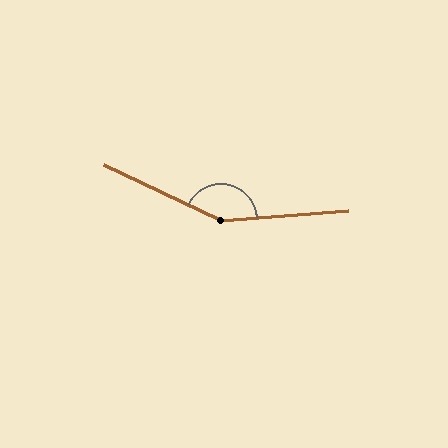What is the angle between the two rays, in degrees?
Approximately 150 degrees.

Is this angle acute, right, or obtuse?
It is obtuse.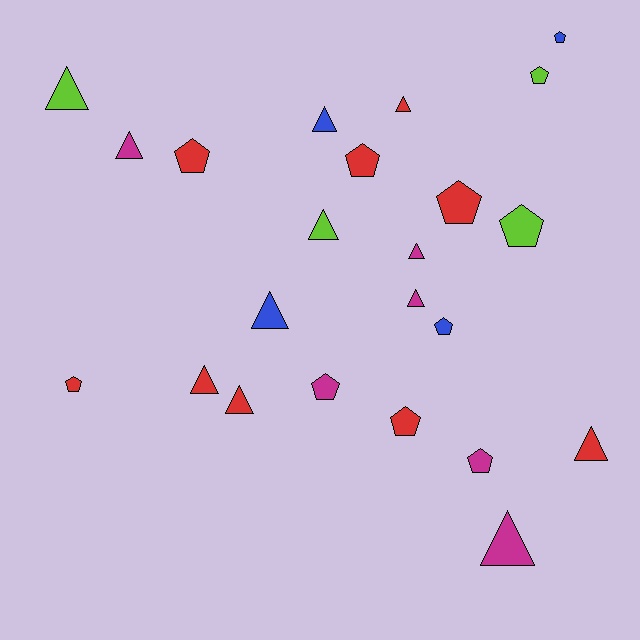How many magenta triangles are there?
There are 4 magenta triangles.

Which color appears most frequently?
Red, with 9 objects.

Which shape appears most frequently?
Triangle, with 12 objects.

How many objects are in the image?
There are 23 objects.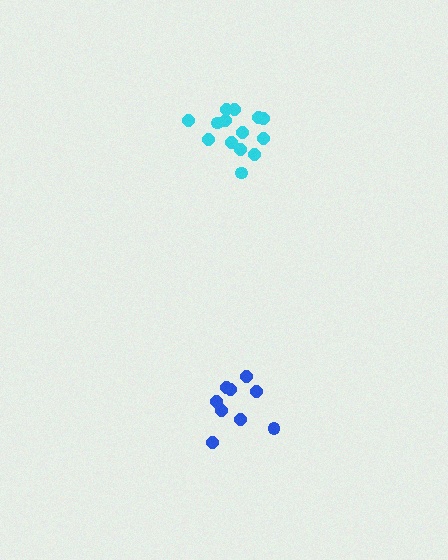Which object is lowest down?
The blue cluster is bottommost.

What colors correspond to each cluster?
The clusters are colored: cyan, blue.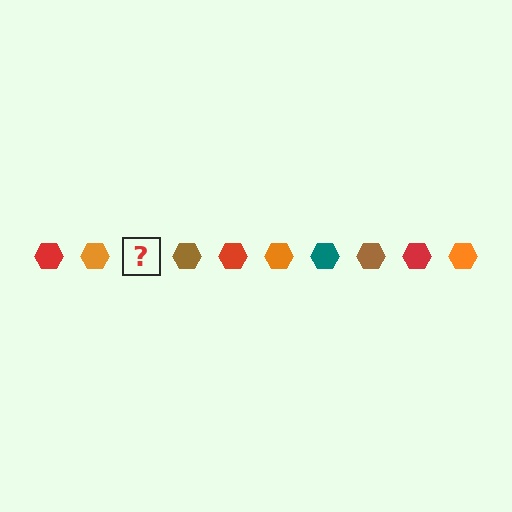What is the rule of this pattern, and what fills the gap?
The rule is that the pattern cycles through red, orange, teal, brown hexagons. The gap should be filled with a teal hexagon.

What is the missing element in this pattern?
The missing element is a teal hexagon.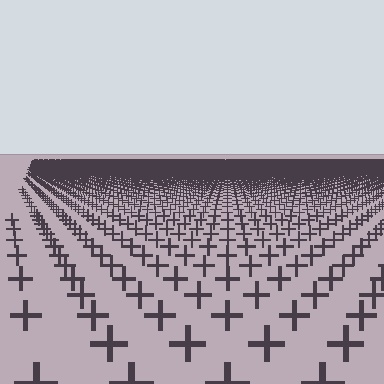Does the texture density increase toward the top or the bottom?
Density increases toward the top.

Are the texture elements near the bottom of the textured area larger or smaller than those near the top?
Larger. Near the bottom, elements are closer to the viewer and appear at a bigger on-screen size.